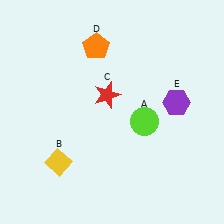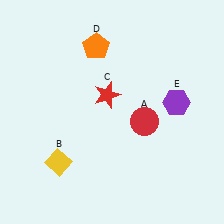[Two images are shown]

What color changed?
The circle (A) changed from lime in Image 1 to red in Image 2.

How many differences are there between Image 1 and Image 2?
There is 1 difference between the two images.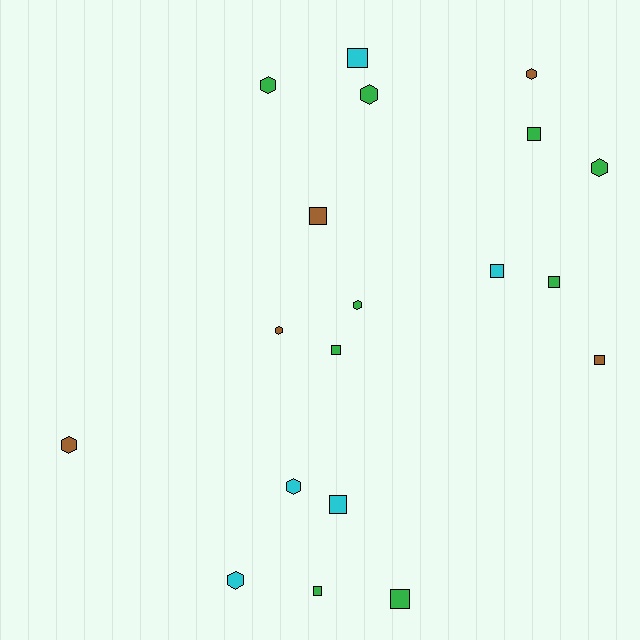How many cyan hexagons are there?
There are 2 cyan hexagons.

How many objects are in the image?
There are 19 objects.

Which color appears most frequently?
Green, with 9 objects.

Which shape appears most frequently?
Square, with 10 objects.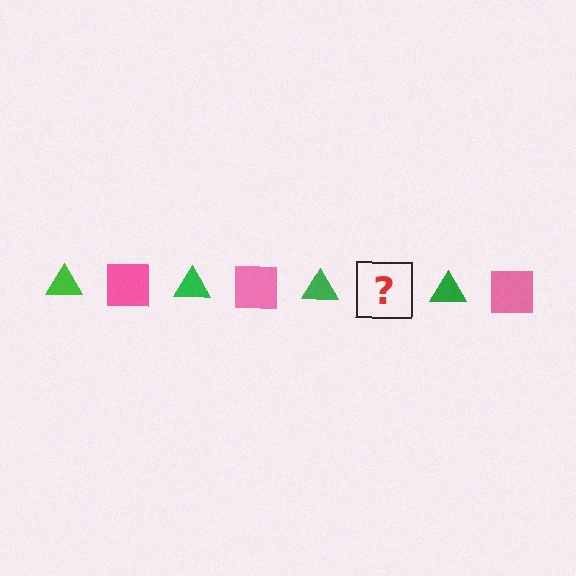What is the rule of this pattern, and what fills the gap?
The rule is that the pattern alternates between green triangle and pink square. The gap should be filled with a pink square.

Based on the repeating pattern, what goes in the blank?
The blank should be a pink square.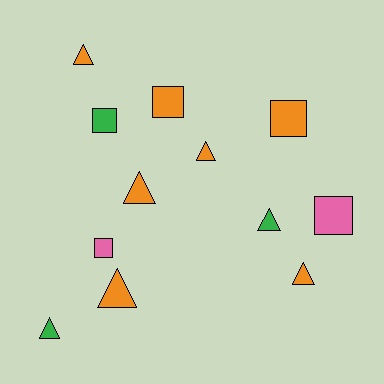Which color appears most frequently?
Orange, with 7 objects.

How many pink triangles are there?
There are no pink triangles.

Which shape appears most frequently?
Triangle, with 7 objects.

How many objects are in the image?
There are 12 objects.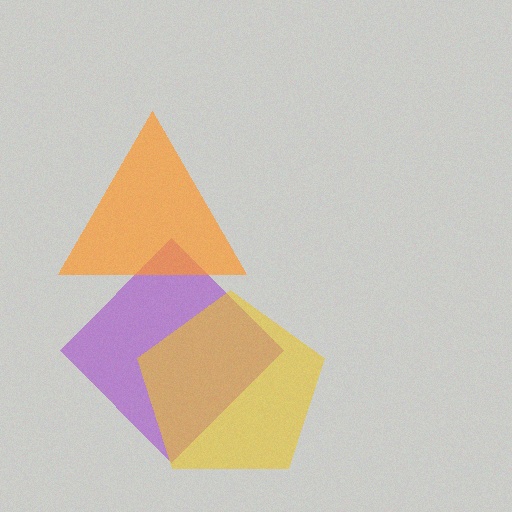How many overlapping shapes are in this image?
There are 3 overlapping shapes in the image.